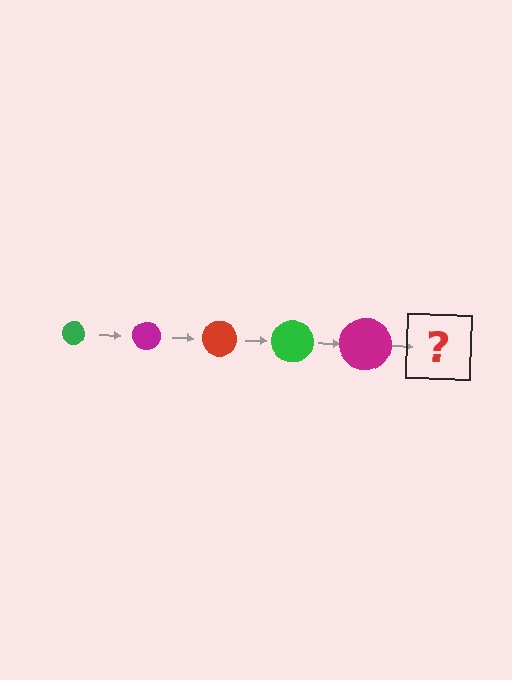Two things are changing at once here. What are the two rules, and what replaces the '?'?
The two rules are that the circle grows larger each step and the color cycles through green, magenta, and red. The '?' should be a red circle, larger than the previous one.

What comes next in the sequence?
The next element should be a red circle, larger than the previous one.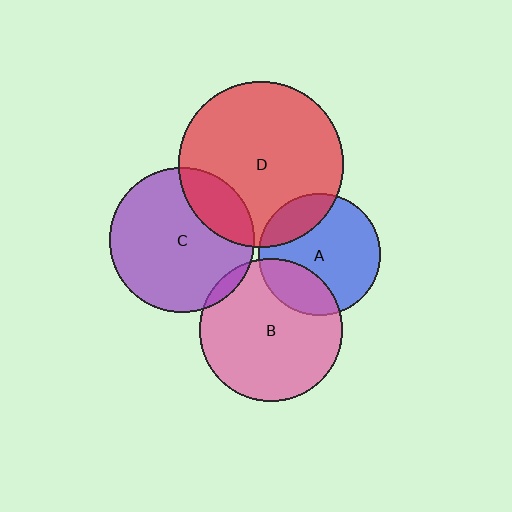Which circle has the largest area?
Circle D (red).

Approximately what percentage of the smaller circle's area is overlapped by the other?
Approximately 20%.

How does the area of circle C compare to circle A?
Approximately 1.4 times.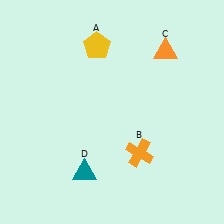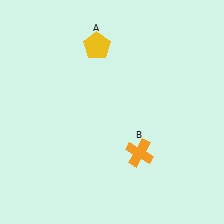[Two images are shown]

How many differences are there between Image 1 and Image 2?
There are 2 differences between the two images.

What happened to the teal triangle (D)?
The teal triangle (D) was removed in Image 2. It was in the bottom-left area of Image 1.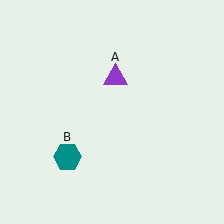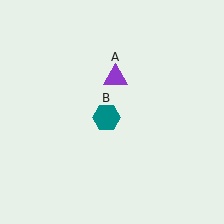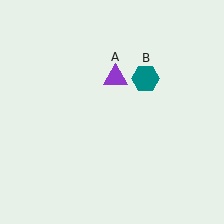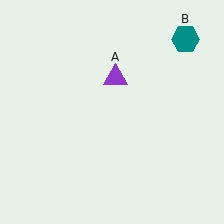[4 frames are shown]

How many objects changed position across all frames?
1 object changed position: teal hexagon (object B).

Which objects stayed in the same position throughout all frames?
Purple triangle (object A) remained stationary.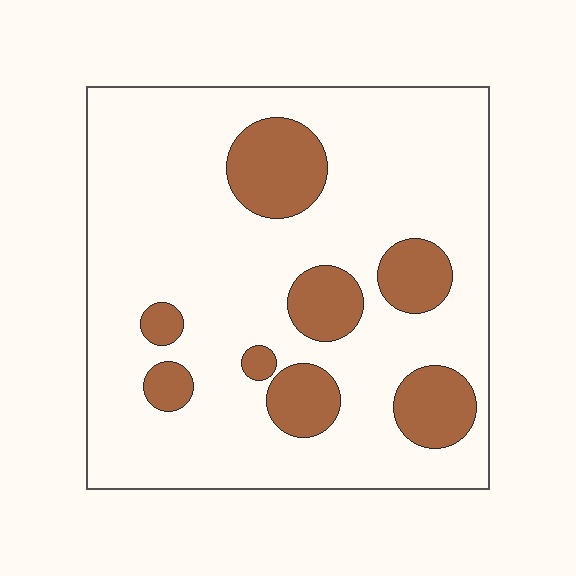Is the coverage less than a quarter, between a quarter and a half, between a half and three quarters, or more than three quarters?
Less than a quarter.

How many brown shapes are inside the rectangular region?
8.